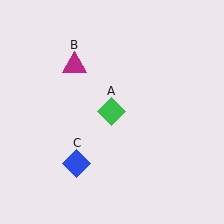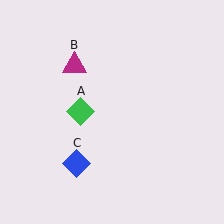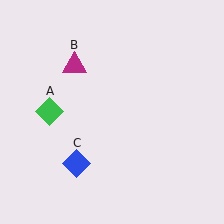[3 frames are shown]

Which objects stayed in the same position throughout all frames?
Magenta triangle (object B) and blue diamond (object C) remained stationary.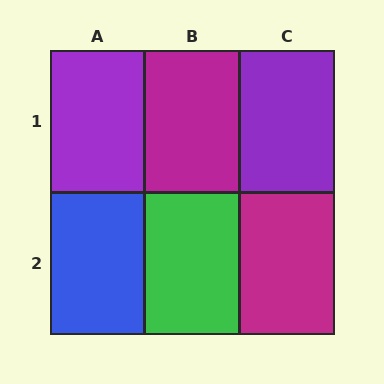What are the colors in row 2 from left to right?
Blue, green, magenta.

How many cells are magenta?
2 cells are magenta.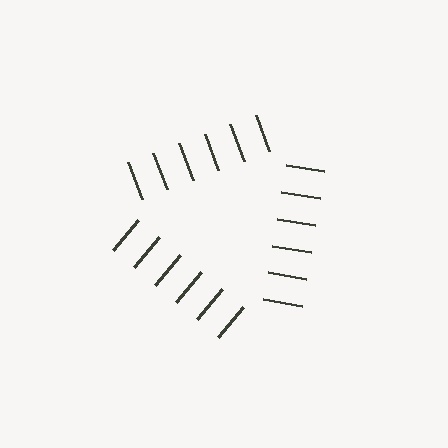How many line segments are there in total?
18 — 6 along each of the 3 edges.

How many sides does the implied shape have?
3 sides — the line-ends trace a triangle.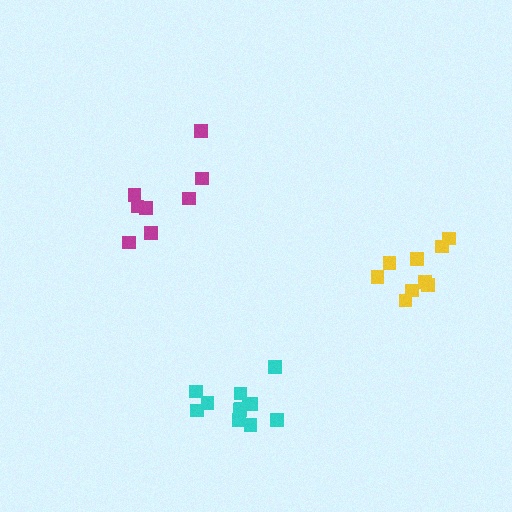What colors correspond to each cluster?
The clusters are colored: yellow, magenta, cyan.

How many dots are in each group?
Group 1: 9 dots, Group 2: 8 dots, Group 3: 12 dots (29 total).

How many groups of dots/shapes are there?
There are 3 groups.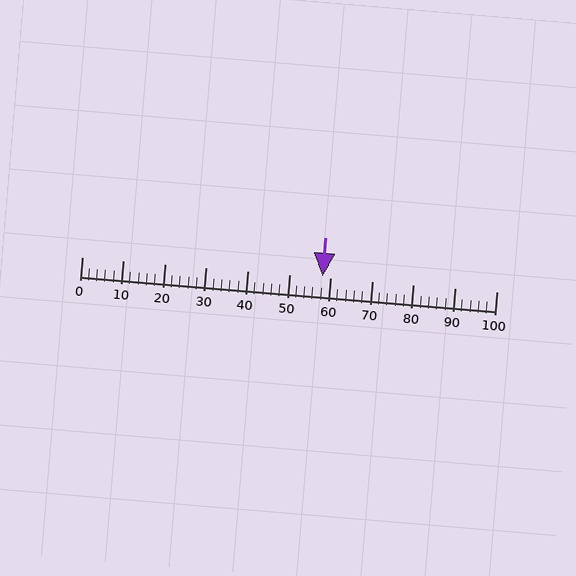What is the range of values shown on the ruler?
The ruler shows values from 0 to 100.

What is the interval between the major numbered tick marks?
The major tick marks are spaced 10 units apart.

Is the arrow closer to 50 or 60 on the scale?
The arrow is closer to 60.